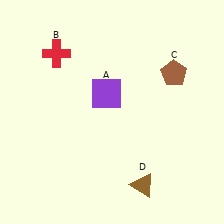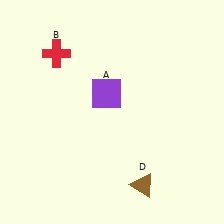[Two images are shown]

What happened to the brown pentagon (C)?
The brown pentagon (C) was removed in Image 2. It was in the top-right area of Image 1.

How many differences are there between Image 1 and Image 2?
There is 1 difference between the two images.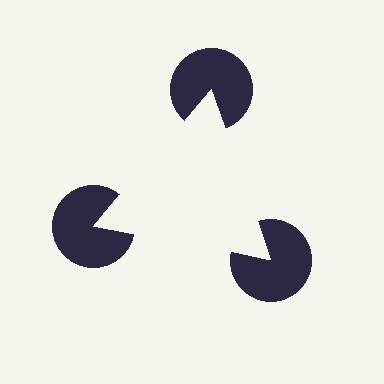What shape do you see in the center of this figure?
An illusory triangle — its edges are inferred from the aligned wedge cuts in the pac-man discs, not physically drawn.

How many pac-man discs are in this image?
There are 3 — one at each vertex of the illusory triangle.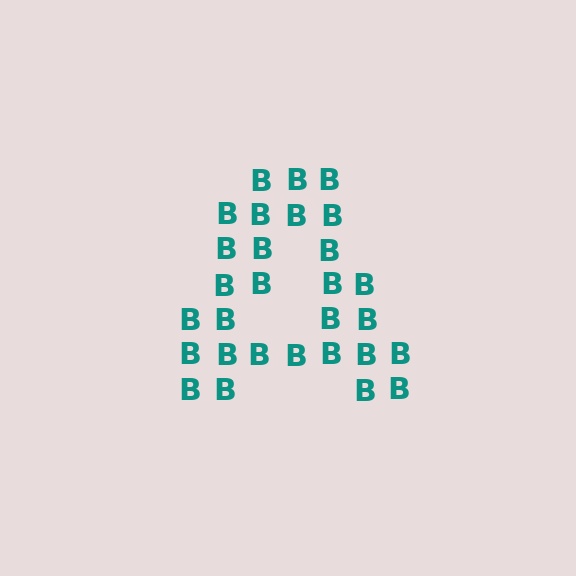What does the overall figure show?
The overall figure shows the letter A.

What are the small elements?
The small elements are letter B's.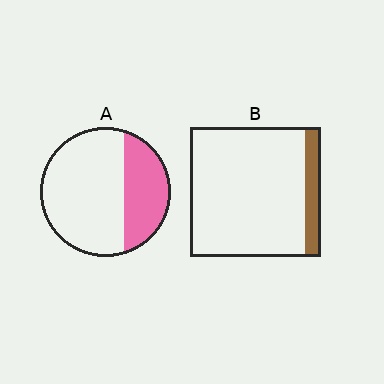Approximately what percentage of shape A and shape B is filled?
A is approximately 30% and B is approximately 10%.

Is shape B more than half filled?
No.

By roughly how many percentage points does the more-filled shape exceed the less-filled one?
By roughly 20 percentage points (A over B).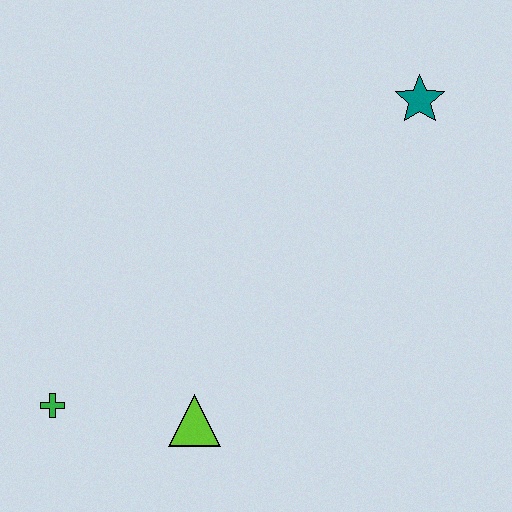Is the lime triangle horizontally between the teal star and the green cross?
Yes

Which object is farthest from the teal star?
The green cross is farthest from the teal star.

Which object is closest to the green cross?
The lime triangle is closest to the green cross.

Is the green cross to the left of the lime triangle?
Yes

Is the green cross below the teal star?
Yes